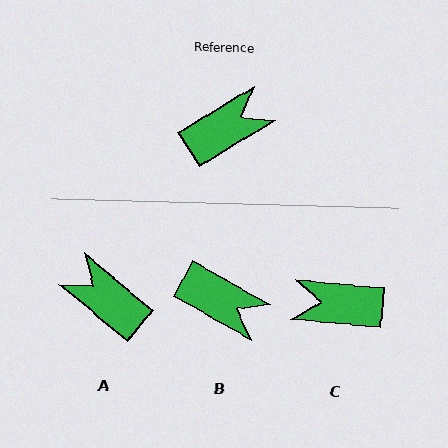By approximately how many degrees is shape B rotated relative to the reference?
Approximately 61 degrees clockwise.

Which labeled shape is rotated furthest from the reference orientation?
C, about 143 degrees away.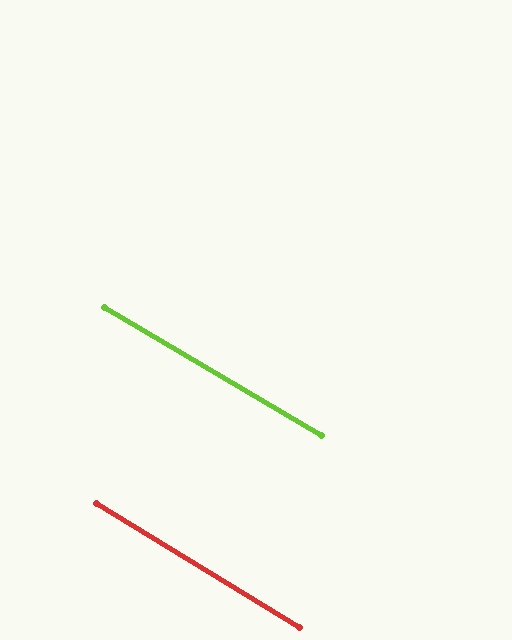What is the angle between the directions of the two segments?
Approximately 1 degree.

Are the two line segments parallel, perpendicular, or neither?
Parallel — their directions differ by only 1.2°.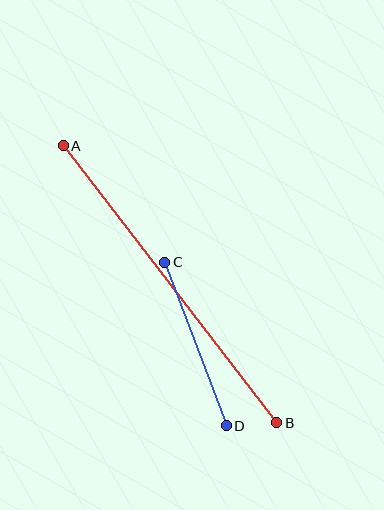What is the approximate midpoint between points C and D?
The midpoint is at approximately (195, 344) pixels.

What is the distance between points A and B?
The distance is approximately 349 pixels.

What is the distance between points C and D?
The distance is approximately 175 pixels.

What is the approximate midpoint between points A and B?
The midpoint is at approximately (170, 284) pixels.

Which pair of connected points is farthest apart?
Points A and B are farthest apart.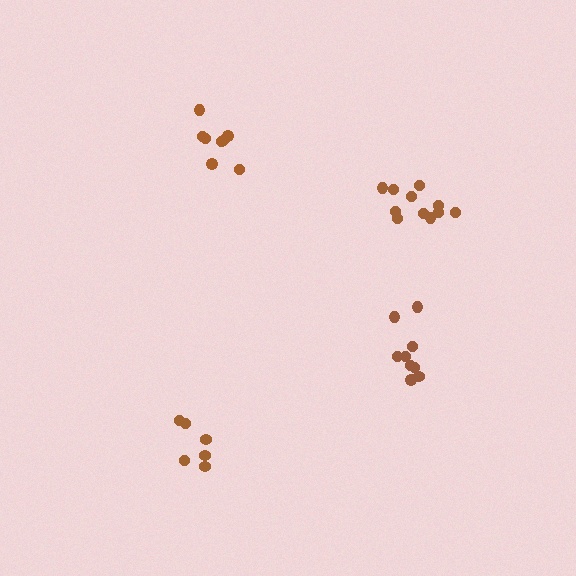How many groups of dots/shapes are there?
There are 4 groups.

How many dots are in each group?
Group 1: 11 dots, Group 2: 9 dots, Group 3: 6 dots, Group 4: 8 dots (34 total).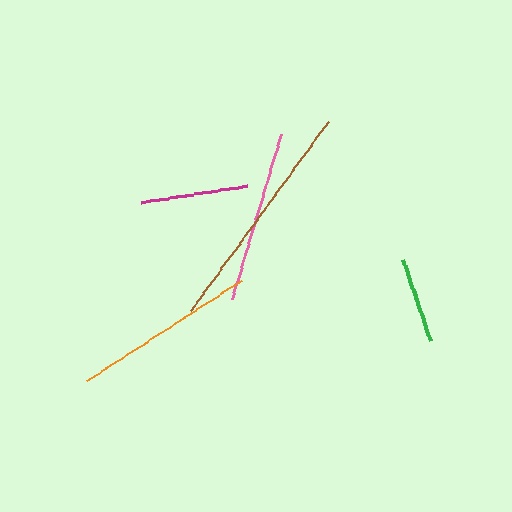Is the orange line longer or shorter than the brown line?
The brown line is longer than the orange line.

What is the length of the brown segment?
The brown segment is approximately 233 pixels long.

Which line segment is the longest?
The brown line is the longest at approximately 233 pixels.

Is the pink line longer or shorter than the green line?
The pink line is longer than the green line.